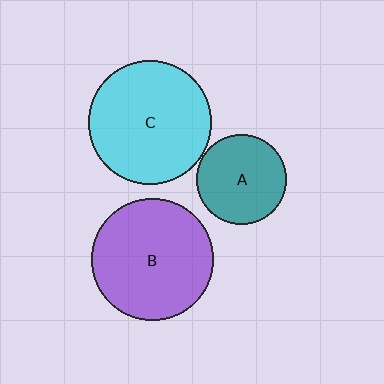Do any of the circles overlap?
No, none of the circles overlap.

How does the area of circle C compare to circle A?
Approximately 1.9 times.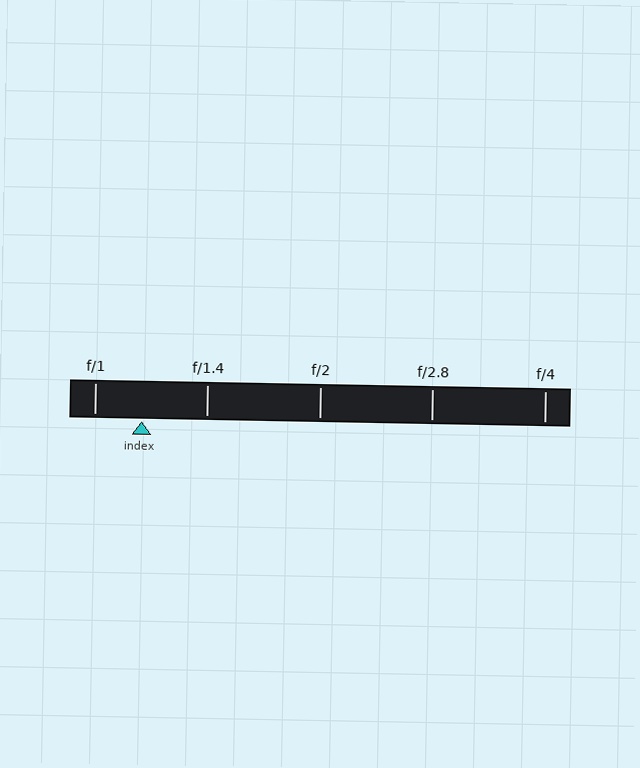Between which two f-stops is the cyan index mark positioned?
The index mark is between f/1 and f/1.4.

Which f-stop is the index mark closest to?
The index mark is closest to f/1.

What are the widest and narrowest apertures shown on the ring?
The widest aperture shown is f/1 and the narrowest is f/4.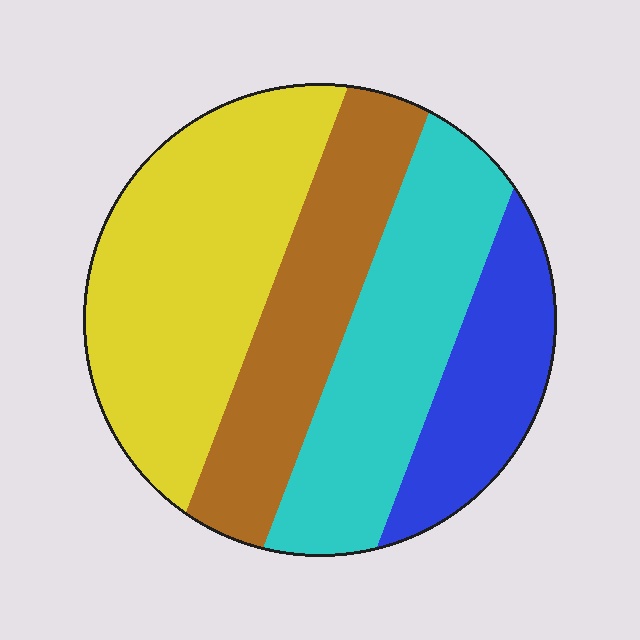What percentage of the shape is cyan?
Cyan takes up about one quarter (1/4) of the shape.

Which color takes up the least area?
Blue, at roughly 15%.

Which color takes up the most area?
Yellow, at roughly 35%.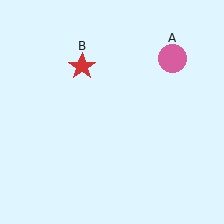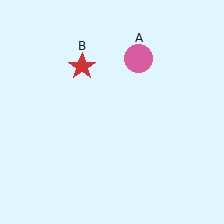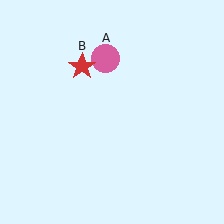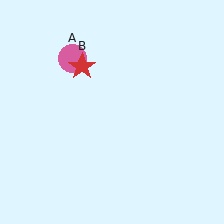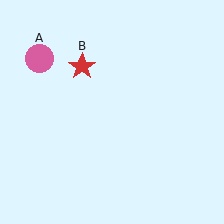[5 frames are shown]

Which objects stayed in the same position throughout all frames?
Red star (object B) remained stationary.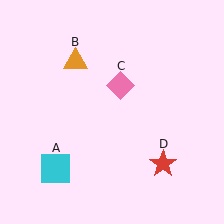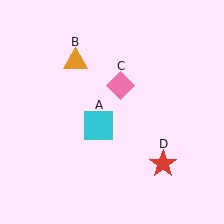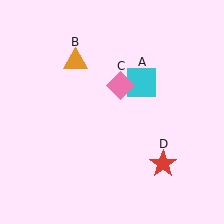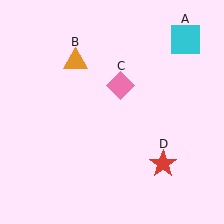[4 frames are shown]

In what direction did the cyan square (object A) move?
The cyan square (object A) moved up and to the right.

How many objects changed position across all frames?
1 object changed position: cyan square (object A).